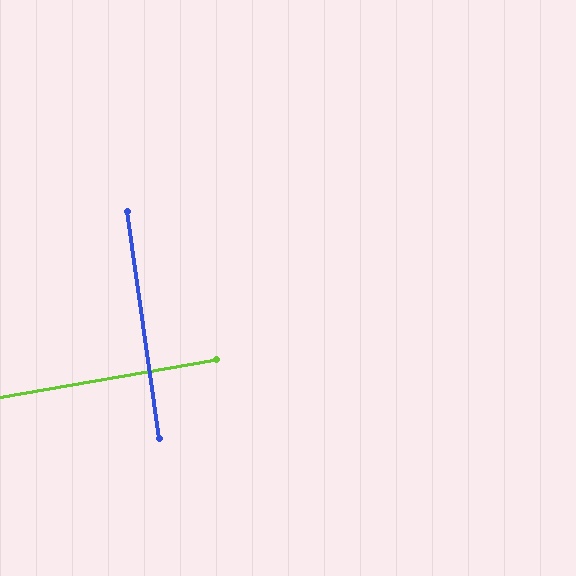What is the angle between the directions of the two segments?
Approximately 88 degrees.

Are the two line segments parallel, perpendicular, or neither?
Perpendicular — they meet at approximately 88°.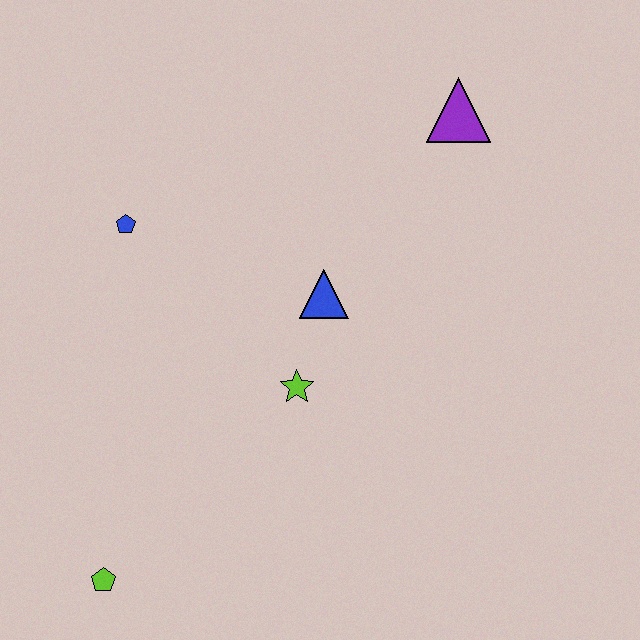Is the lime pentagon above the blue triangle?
No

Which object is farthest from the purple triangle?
The lime pentagon is farthest from the purple triangle.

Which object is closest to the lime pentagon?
The lime star is closest to the lime pentagon.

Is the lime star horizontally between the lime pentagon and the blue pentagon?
No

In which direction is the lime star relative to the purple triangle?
The lime star is below the purple triangle.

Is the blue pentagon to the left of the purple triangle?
Yes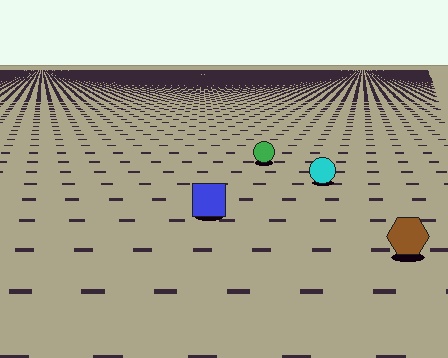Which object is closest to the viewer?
The brown hexagon is closest. The texture marks near it are larger and more spread out.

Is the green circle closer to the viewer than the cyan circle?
No. The cyan circle is closer — you can tell from the texture gradient: the ground texture is coarser near it.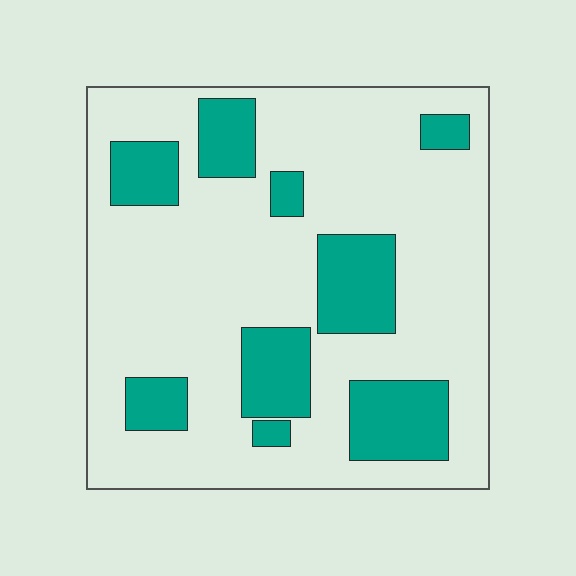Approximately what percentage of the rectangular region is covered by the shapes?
Approximately 25%.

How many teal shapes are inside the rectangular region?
9.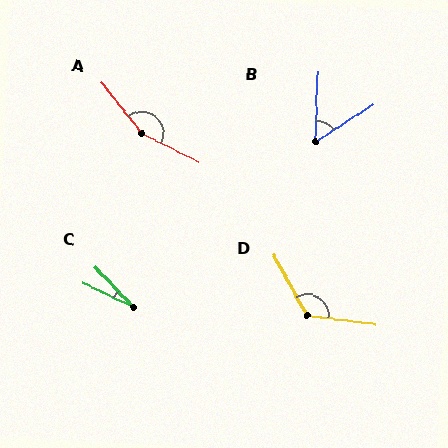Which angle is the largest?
A, at approximately 154 degrees.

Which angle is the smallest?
C, at approximately 20 degrees.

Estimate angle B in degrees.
Approximately 55 degrees.